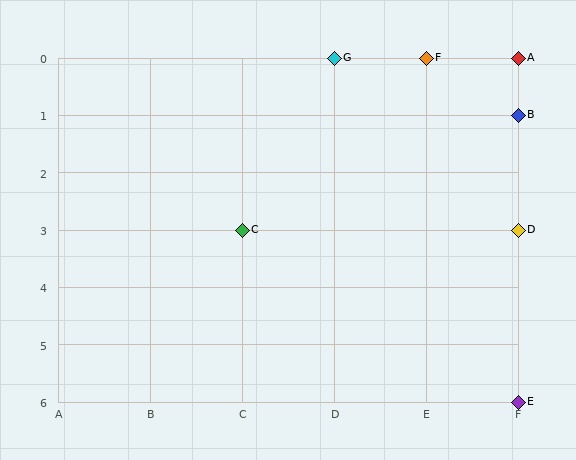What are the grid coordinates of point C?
Point C is at grid coordinates (C, 3).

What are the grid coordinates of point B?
Point B is at grid coordinates (F, 1).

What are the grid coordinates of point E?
Point E is at grid coordinates (F, 6).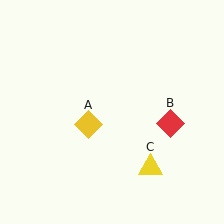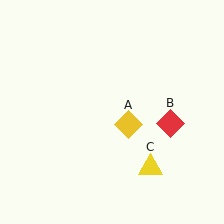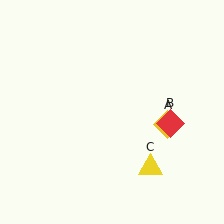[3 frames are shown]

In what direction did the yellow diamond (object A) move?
The yellow diamond (object A) moved right.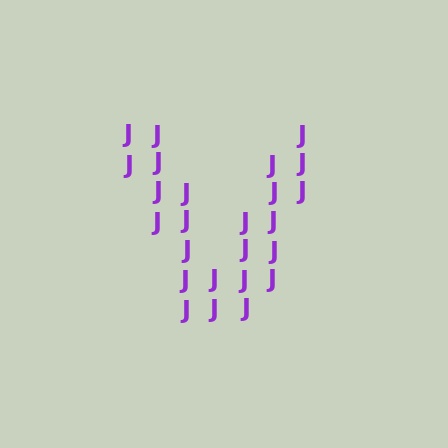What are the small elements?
The small elements are letter J's.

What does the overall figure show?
The overall figure shows the letter V.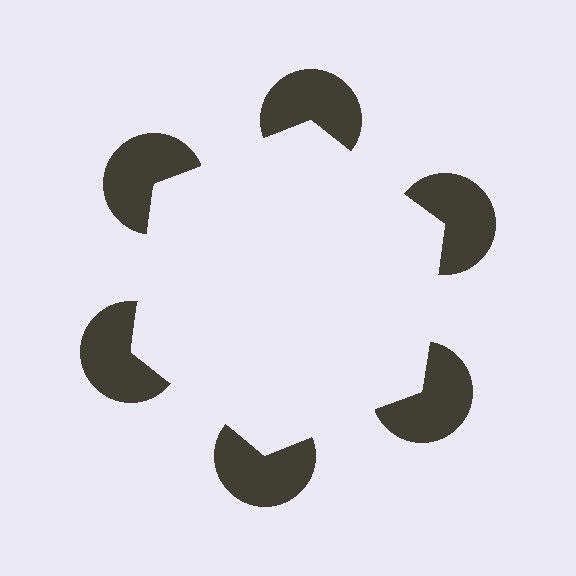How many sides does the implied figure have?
6 sides.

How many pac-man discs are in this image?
There are 6 — one at each vertex of the illusory hexagon.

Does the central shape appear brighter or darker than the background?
It typically appears slightly brighter than the background, even though no actual brightness change is drawn.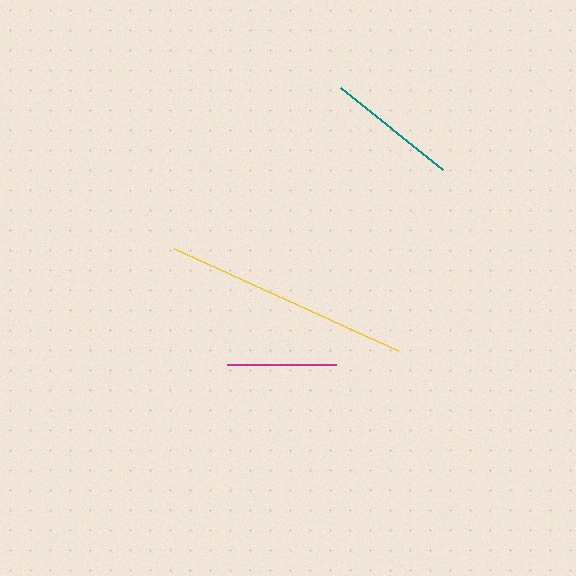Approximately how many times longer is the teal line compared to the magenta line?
The teal line is approximately 1.2 times the length of the magenta line.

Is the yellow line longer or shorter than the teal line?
The yellow line is longer than the teal line.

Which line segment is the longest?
The yellow line is the longest at approximately 247 pixels.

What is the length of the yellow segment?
The yellow segment is approximately 247 pixels long.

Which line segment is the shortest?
The magenta line is the shortest at approximately 109 pixels.